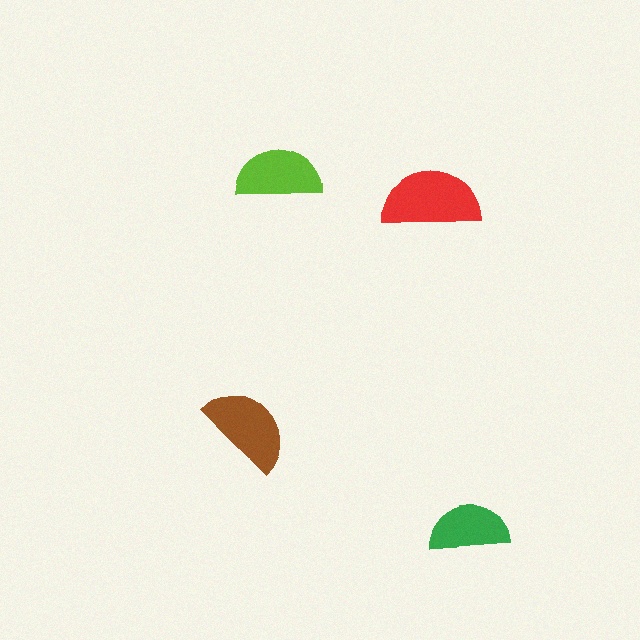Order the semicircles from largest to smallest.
the red one, the brown one, the lime one, the green one.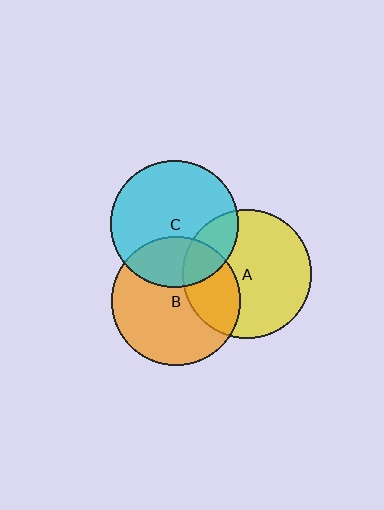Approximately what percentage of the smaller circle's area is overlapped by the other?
Approximately 30%.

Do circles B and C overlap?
Yes.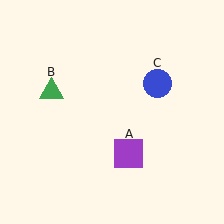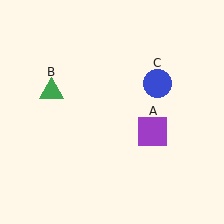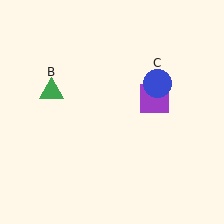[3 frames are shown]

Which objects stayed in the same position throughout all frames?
Green triangle (object B) and blue circle (object C) remained stationary.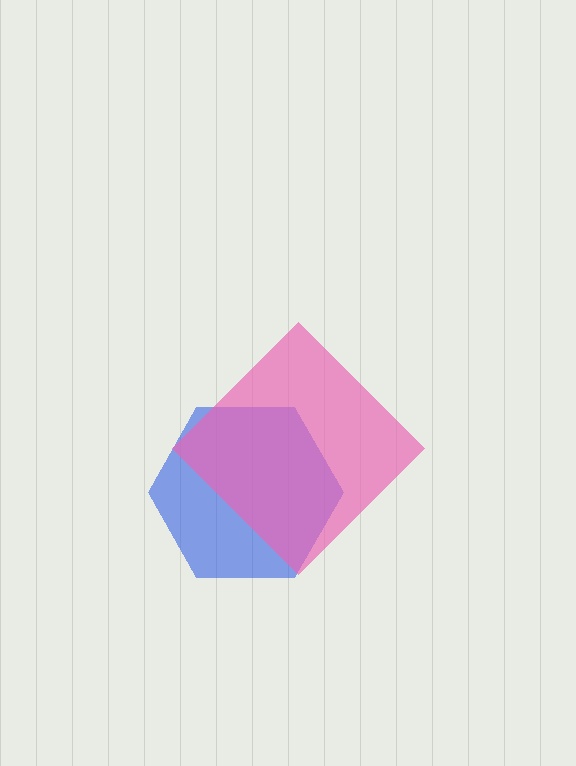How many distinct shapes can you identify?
There are 2 distinct shapes: a blue hexagon, a pink diamond.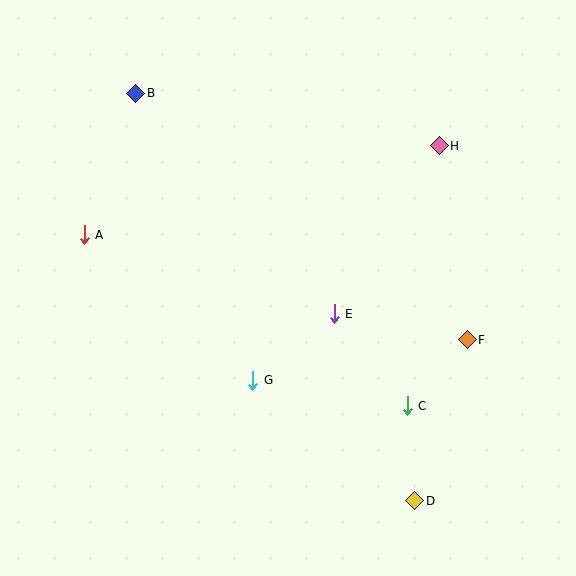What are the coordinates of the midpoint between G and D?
The midpoint between G and D is at (334, 441).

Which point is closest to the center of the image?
Point E at (334, 314) is closest to the center.